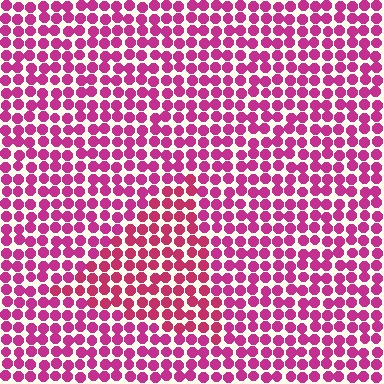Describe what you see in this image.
The image is filled with small magenta elements in a uniform arrangement. A triangle-shaped region is visible where the elements are tinted to a slightly different hue, forming a subtle color boundary.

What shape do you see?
I see a triangle.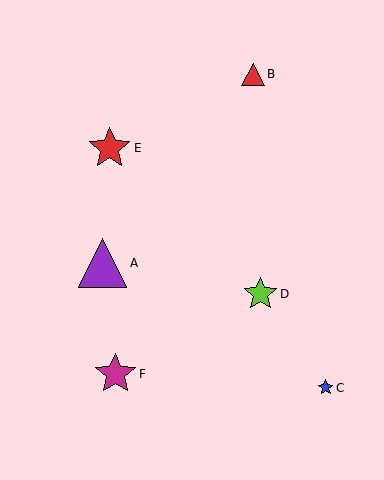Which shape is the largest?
The purple triangle (labeled A) is the largest.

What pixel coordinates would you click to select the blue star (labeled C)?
Click at (326, 388) to select the blue star C.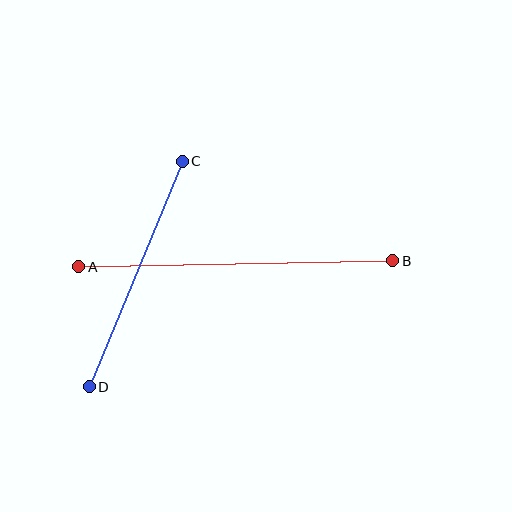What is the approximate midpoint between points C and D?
The midpoint is at approximately (136, 274) pixels.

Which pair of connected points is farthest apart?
Points A and B are farthest apart.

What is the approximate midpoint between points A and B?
The midpoint is at approximately (236, 264) pixels.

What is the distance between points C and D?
The distance is approximately 244 pixels.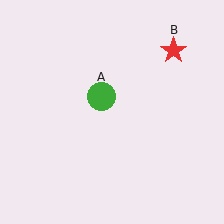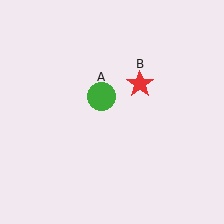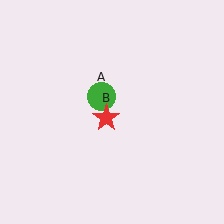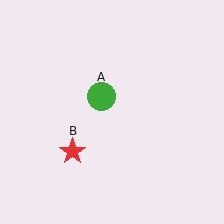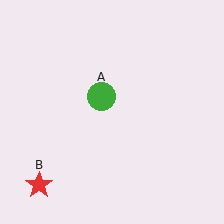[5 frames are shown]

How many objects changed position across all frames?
1 object changed position: red star (object B).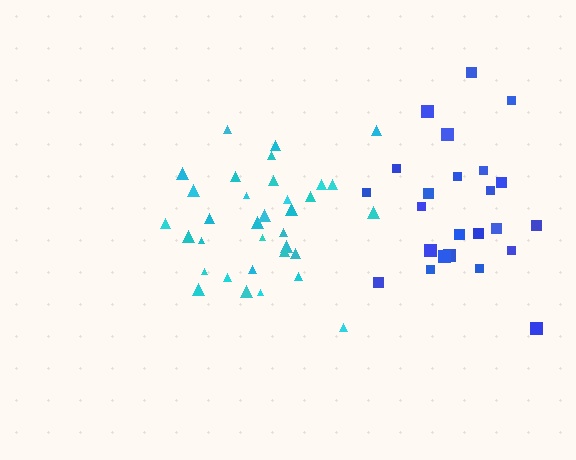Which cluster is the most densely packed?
Cyan.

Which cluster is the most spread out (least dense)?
Blue.